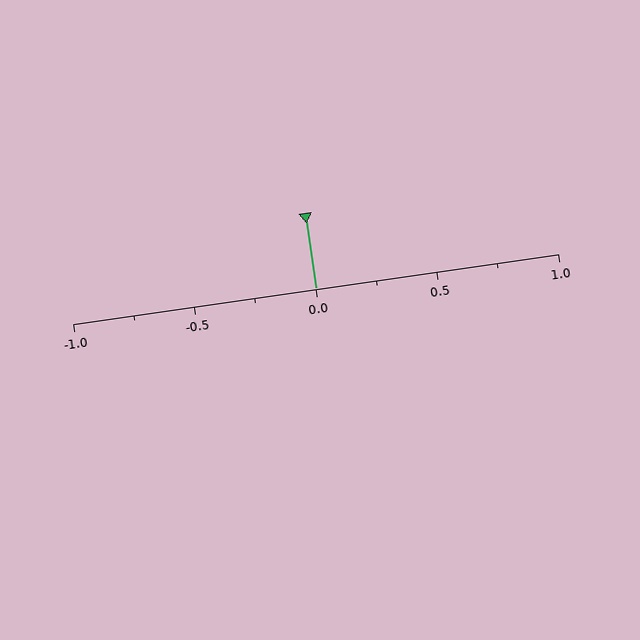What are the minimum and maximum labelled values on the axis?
The axis runs from -1.0 to 1.0.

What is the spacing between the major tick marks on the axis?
The major ticks are spaced 0.5 apart.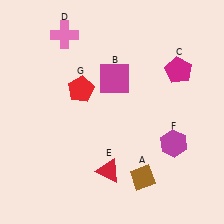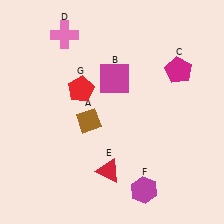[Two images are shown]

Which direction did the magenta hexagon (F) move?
The magenta hexagon (F) moved down.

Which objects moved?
The objects that moved are: the brown diamond (A), the magenta hexagon (F).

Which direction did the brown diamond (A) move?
The brown diamond (A) moved up.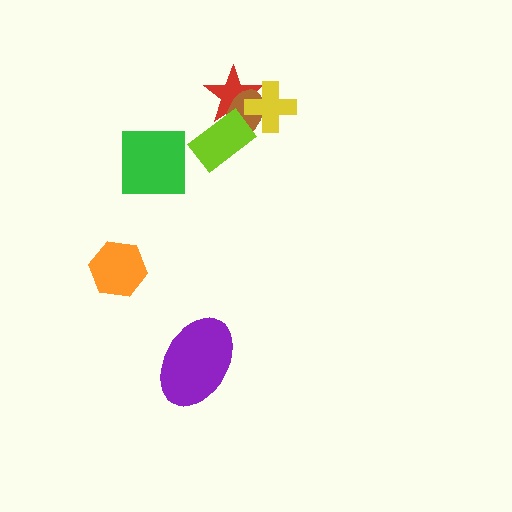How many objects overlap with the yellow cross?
2 objects overlap with the yellow cross.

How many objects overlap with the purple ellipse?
0 objects overlap with the purple ellipse.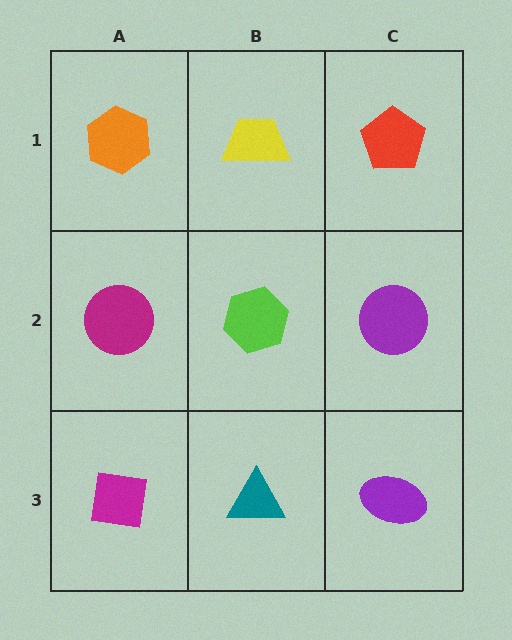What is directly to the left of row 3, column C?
A teal triangle.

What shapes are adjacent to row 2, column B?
A yellow trapezoid (row 1, column B), a teal triangle (row 3, column B), a magenta circle (row 2, column A), a purple circle (row 2, column C).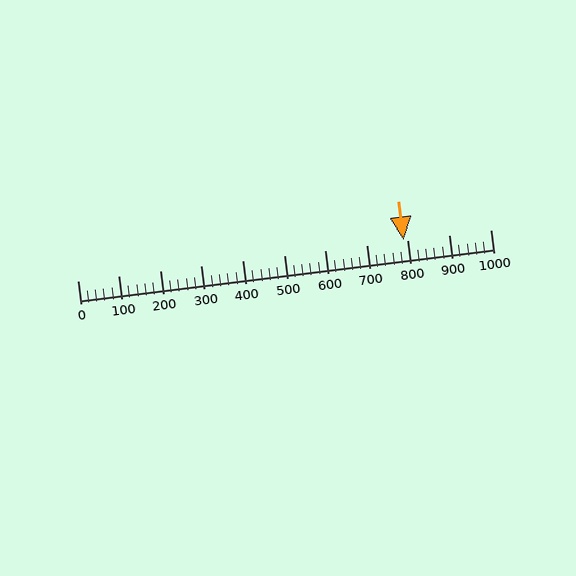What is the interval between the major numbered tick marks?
The major tick marks are spaced 100 units apart.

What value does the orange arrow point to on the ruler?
The orange arrow points to approximately 791.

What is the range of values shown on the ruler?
The ruler shows values from 0 to 1000.